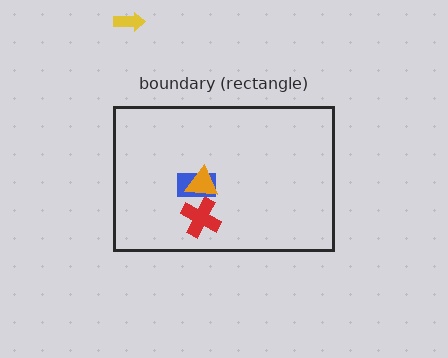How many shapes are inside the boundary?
3 inside, 1 outside.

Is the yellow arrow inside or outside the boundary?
Outside.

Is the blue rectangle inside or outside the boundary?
Inside.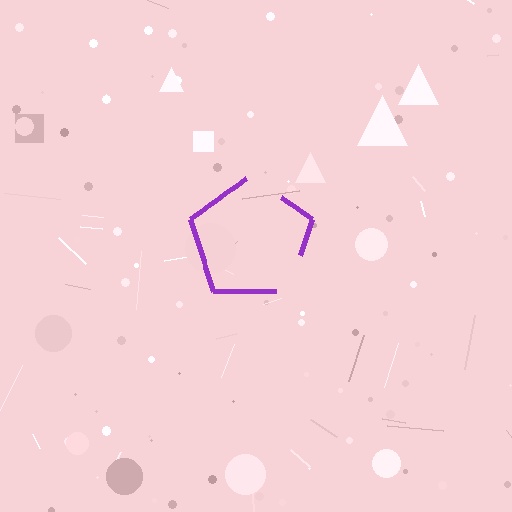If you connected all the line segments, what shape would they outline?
They would outline a pentagon.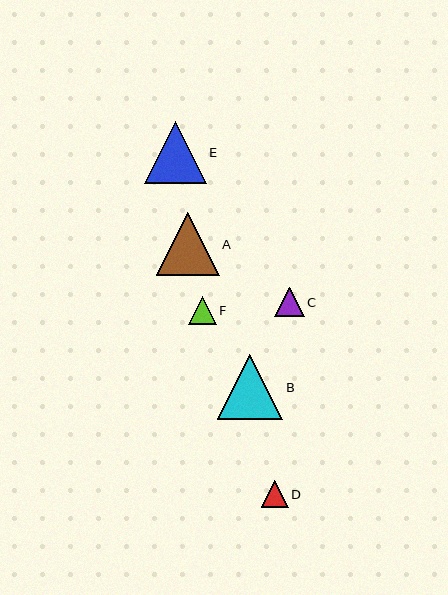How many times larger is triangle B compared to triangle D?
Triangle B is approximately 2.4 times the size of triangle D.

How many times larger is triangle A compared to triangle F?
Triangle A is approximately 2.3 times the size of triangle F.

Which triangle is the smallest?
Triangle D is the smallest with a size of approximately 27 pixels.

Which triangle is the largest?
Triangle B is the largest with a size of approximately 66 pixels.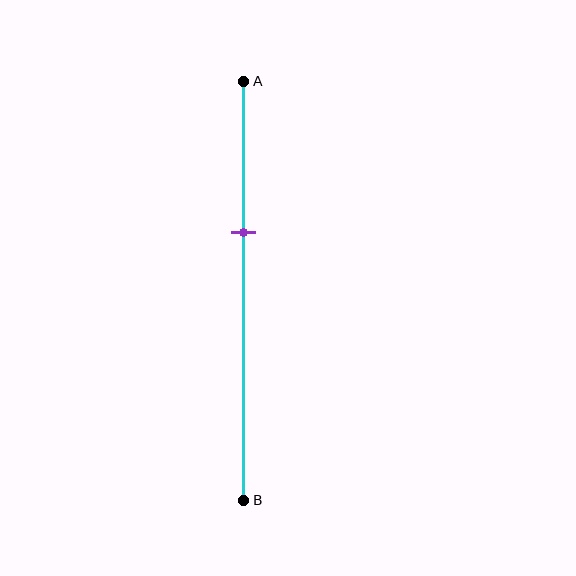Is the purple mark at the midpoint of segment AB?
No, the mark is at about 35% from A, not at the 50% midpoint.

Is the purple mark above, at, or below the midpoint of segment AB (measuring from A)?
The purple mark is above the midpoint of segment AB.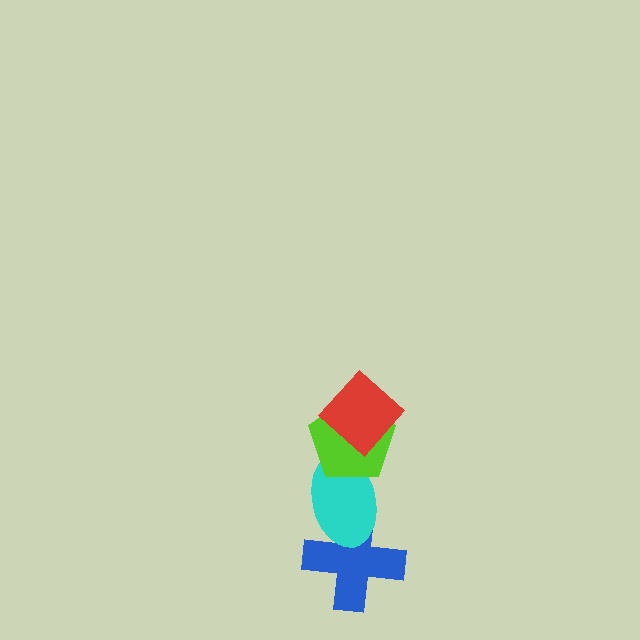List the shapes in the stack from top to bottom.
From top to bottom: the red diamond, the lime pentagon, the cyan ellipse, the blue cross.